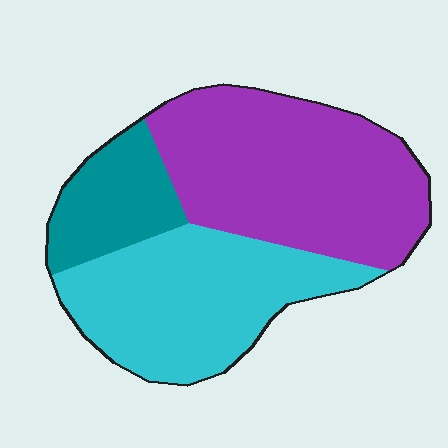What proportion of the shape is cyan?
Cyan takes up about three eighths (3/8) of the shape.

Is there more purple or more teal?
Purple.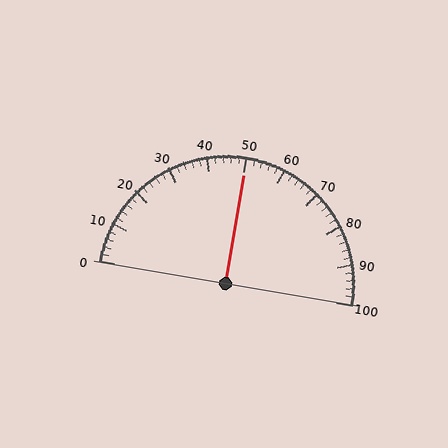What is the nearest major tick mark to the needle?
The nearest major tick mark is 50.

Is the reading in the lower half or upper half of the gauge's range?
The reading is in the upper half of the range (0 to 100).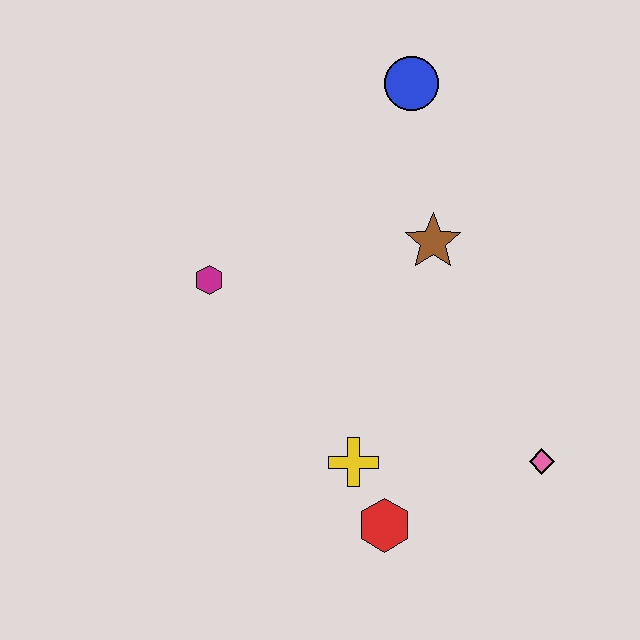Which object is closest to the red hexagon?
The yellow cross is closest to the red hexagon.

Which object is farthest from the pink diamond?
The blue circle is farthest from the pink diamond.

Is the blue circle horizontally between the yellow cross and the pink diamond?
Yes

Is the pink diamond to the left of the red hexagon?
No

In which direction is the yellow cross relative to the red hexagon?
The yellow cross is above the red hexagon.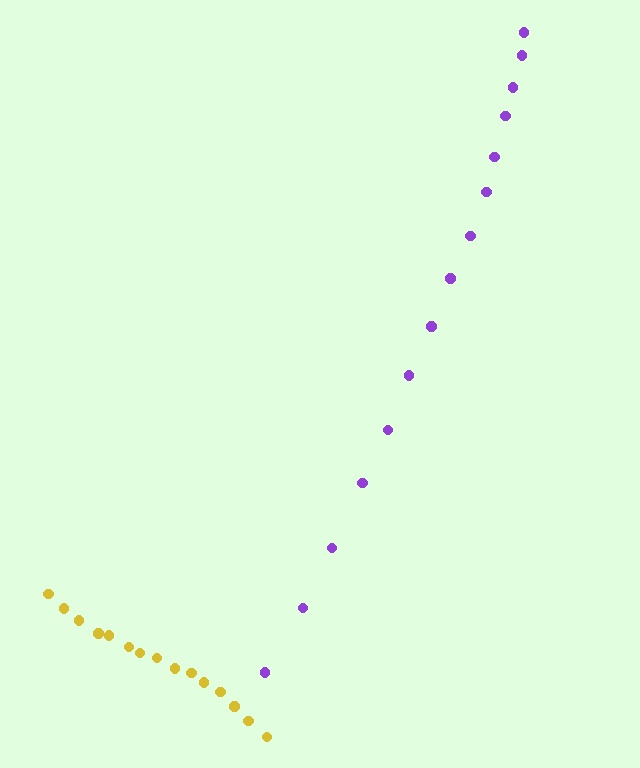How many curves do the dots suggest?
There are 2 distinct paths.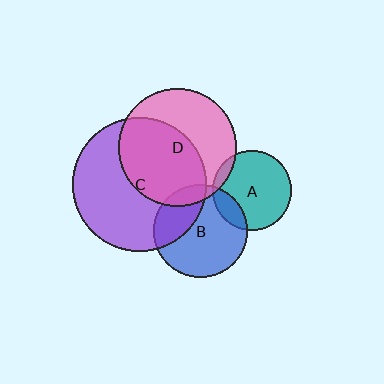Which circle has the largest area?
Circle C (purple).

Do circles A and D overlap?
Yes.